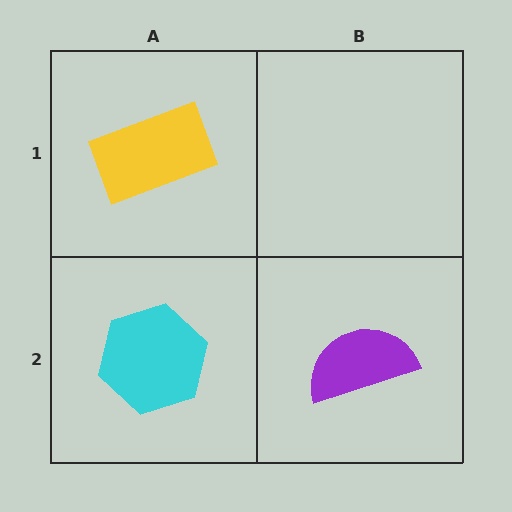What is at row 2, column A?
A cyan hexagon.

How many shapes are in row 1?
1 shape.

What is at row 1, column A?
A yellow rectangle.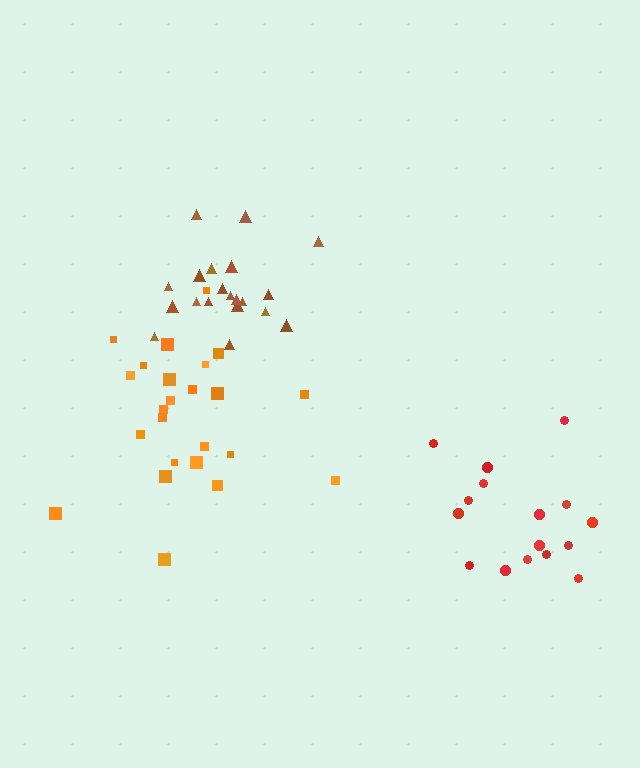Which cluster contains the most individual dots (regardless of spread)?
Orange (24).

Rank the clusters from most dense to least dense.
brown, orange, red.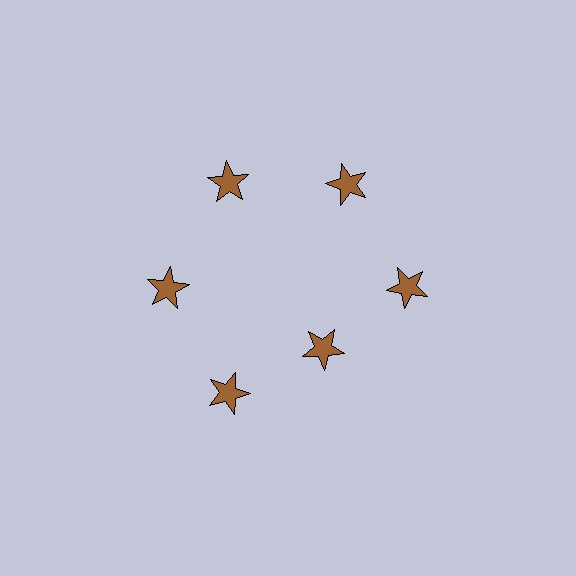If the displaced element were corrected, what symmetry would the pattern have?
It would have 6-fold rotational symmetry — the pattern would map onto itself every 60 degrees.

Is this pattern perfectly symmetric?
No. The 6 brown stars are arranged in a ring, but one element near the 5 o'clock position is pulled inward toward the center, breaking the 6-fold rotational symmetry.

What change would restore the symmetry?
The symmetry would be restored by moving it outward, back onto the ring so that all 6 stars sit at equal angles and equal distance from the center.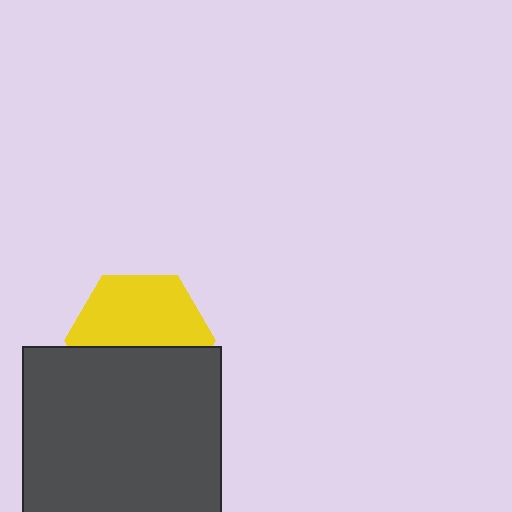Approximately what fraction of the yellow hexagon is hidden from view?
Roughly 45% of the yellow hexagon is hidden behind the dark gray rectangle.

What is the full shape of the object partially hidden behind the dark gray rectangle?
The partially hidden object is a yellow hexagon.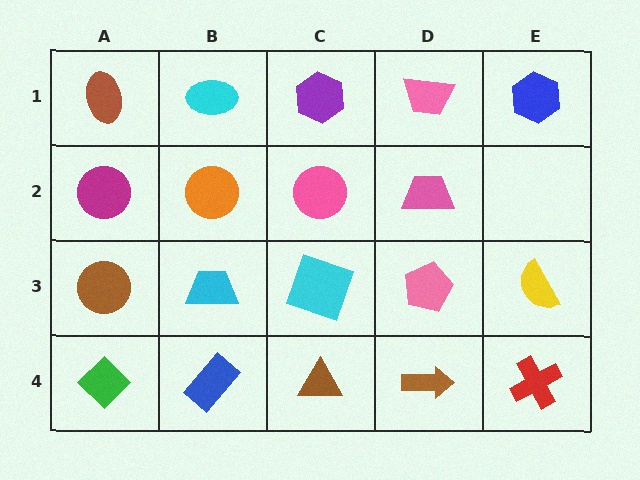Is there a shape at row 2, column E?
No, that cell is empty.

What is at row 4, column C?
A brown triangle.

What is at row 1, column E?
A blue hexagon.